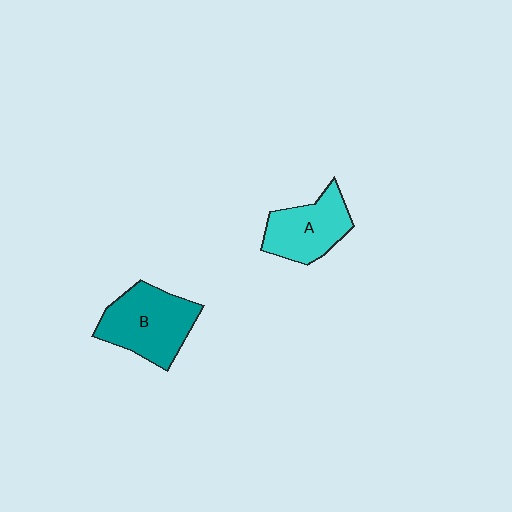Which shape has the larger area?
Shape B (teal).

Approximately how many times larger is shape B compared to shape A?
Approximately 1.2 times.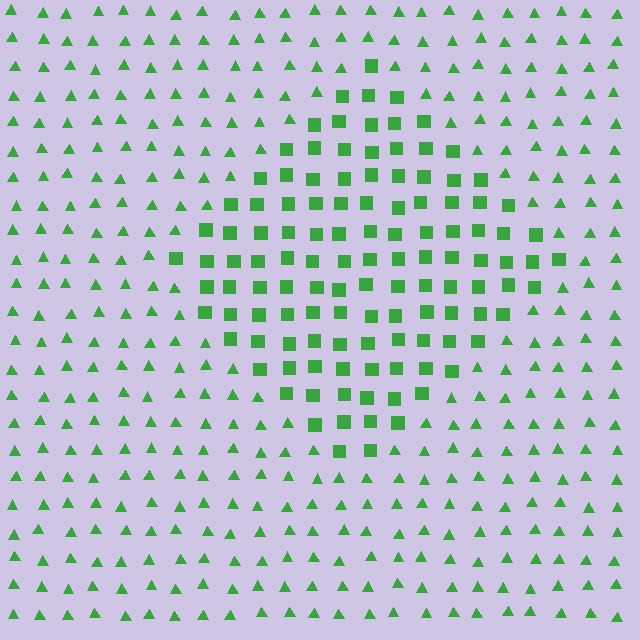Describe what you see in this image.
The image is filled with small green elements arranged in a uniform grid. A diamond-shaped region contains squares, while the surrounding area contains triangles. The boundary is defined purely by the change in element shape.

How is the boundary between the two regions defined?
The boundary is defined by a change in element shape: squares inside vs. triangles outside. All elements share the same color and spacing.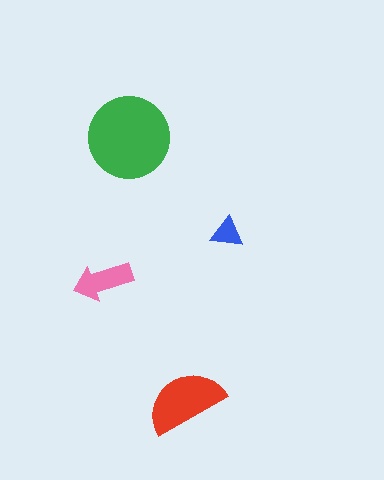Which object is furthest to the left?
The pink arrow is leftmost.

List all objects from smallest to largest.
The blue triangle, the pink arrow, the red semicircle, the green circle.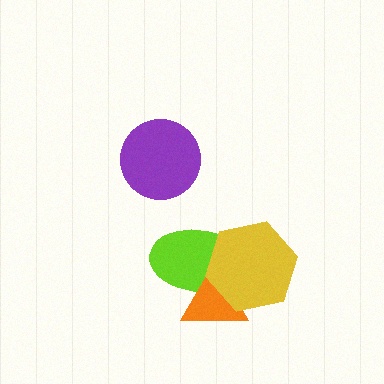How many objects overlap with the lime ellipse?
2 objects overlap with the lime ellipse.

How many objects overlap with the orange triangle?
2 objects overlap with the orange triangle.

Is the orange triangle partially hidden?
Yes, it is partially covered by another shape.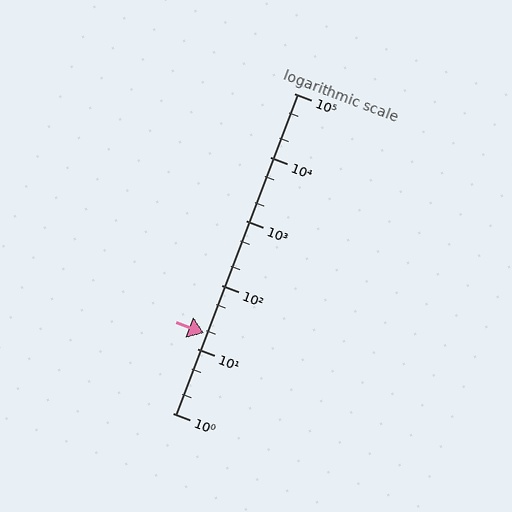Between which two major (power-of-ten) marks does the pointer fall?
The pointer is between 10 and 100.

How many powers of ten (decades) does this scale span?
The scale spans 5 decades, from 1 to 100000.